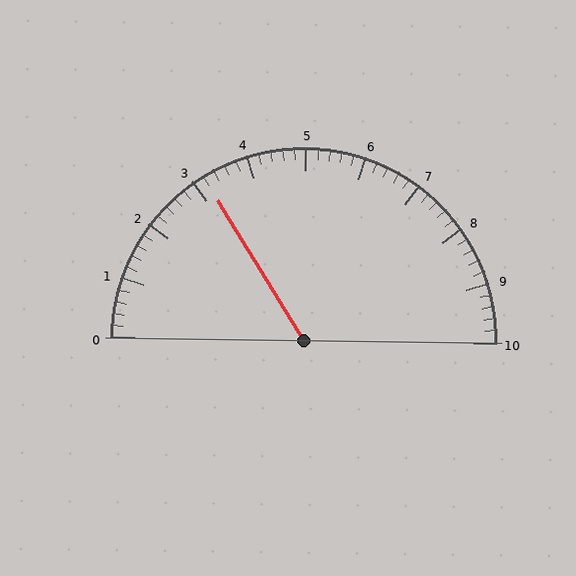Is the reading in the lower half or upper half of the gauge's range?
The reading is in the lower half of the range (0 to 10).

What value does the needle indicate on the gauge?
The needle indicates approximately 3.2.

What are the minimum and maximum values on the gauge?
The gauge ranges from 0 to 10.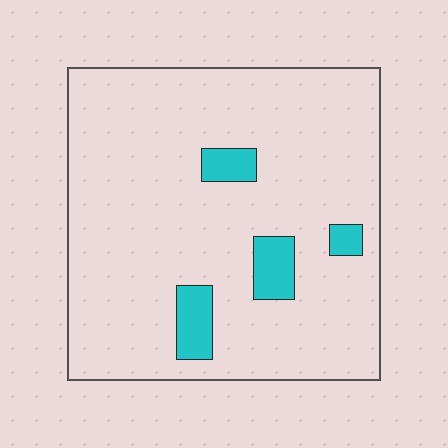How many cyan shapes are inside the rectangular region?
4.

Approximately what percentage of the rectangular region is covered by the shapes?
Approximately 10%.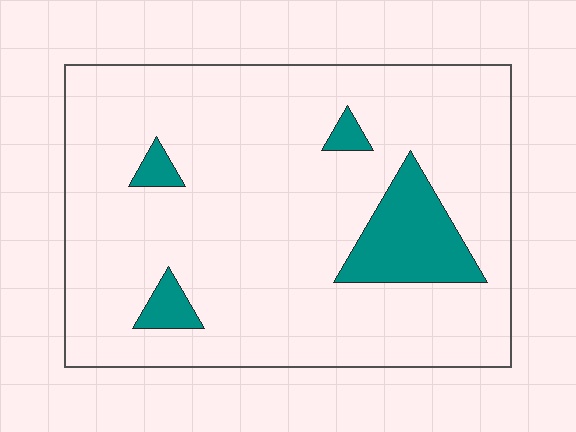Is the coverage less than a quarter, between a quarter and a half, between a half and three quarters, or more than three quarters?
Less than a quarter.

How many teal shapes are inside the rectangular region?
4.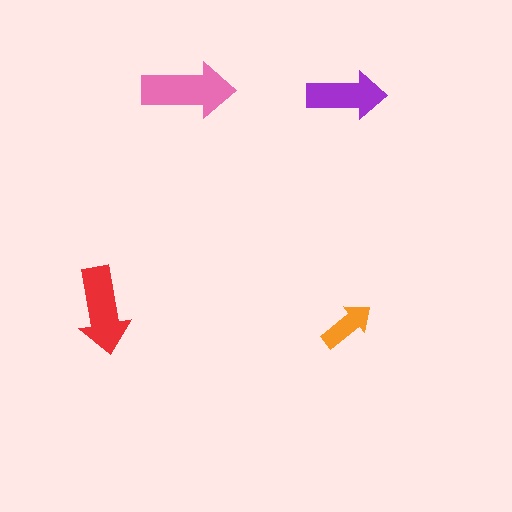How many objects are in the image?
There are 4 objects in the image.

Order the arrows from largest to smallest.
the pink one, the red one, the purple one, the orange one.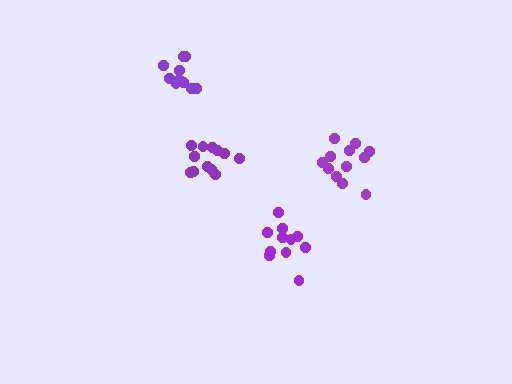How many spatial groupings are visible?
There are 4 spatial groupings.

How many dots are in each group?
Group 1: 11 dots, Group 2: 12 dots, Group 3: 12 dots, Group 4: 11 dots (46 total).